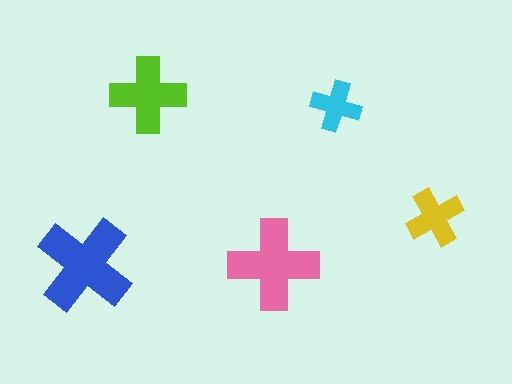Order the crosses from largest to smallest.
the blue one, the pink one, the lime one, the yellow one, the cyan one.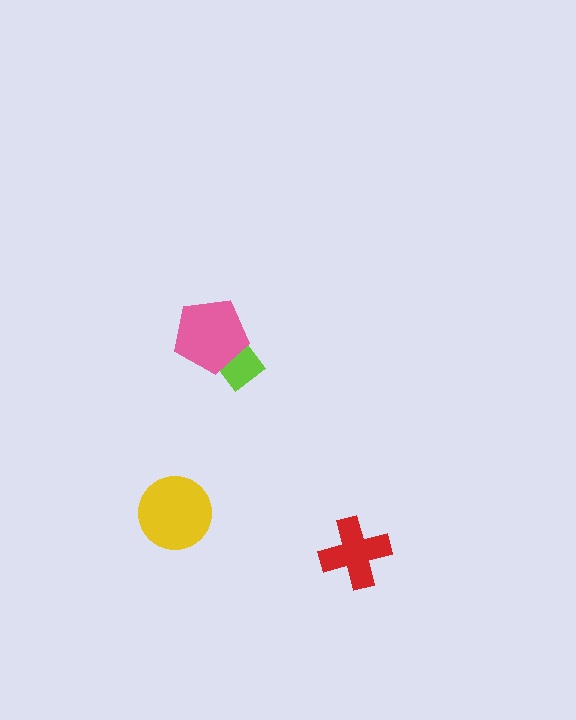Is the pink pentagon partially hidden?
No, no other shape covers it.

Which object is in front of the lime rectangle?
The pink pentagon is in front of the lime rectangle.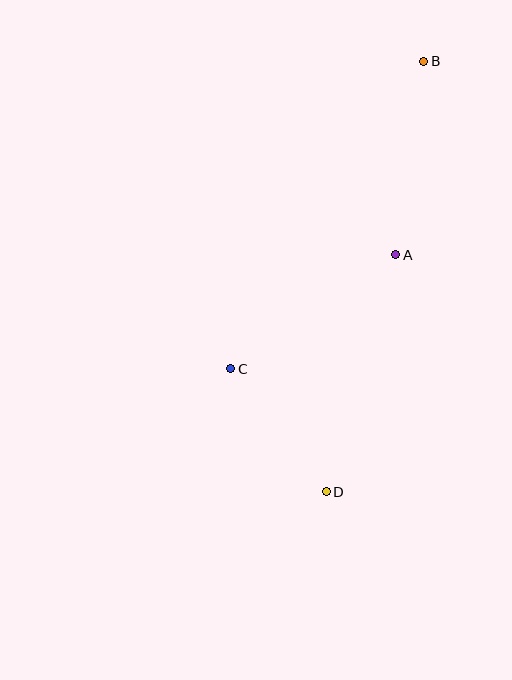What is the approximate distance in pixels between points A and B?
The distance between A and B is approximately 195 pixels.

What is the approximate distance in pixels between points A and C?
The distance between A and C is approximately 201 pixels.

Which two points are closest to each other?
Points C and D are closest to each other.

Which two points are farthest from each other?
Points B and D are farthest from each other.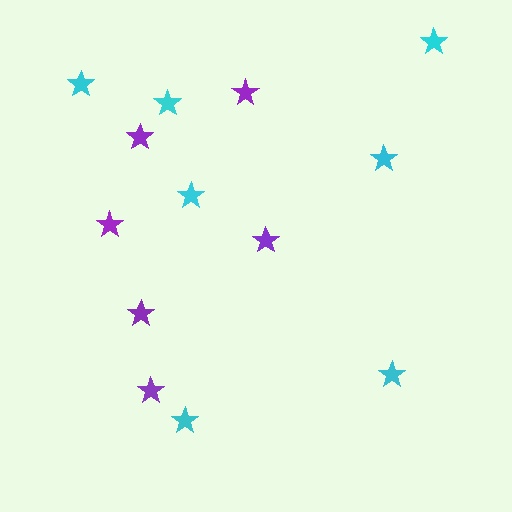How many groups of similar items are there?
There are 2 groups: one group of cyan stars (7) and one group of purple stars (6).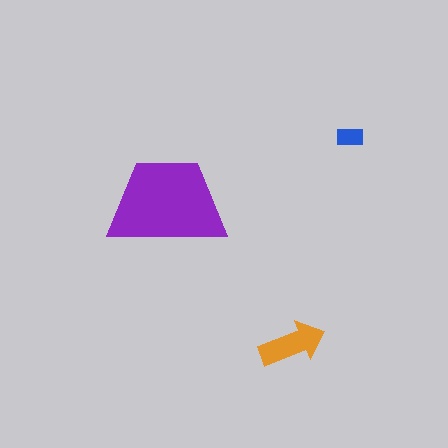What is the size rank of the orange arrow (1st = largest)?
2nd.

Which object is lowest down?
The orange arrow is bottommost.